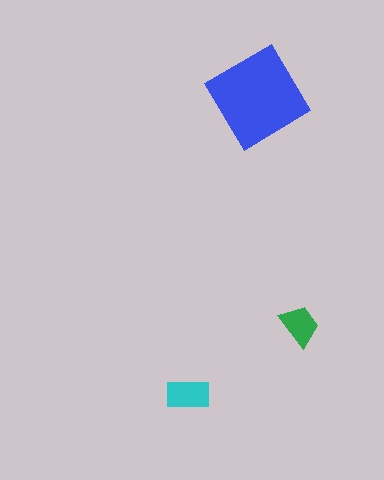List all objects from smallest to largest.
The green trapezoid, the cyan rectangle, the blue diamond.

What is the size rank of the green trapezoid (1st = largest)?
3rd.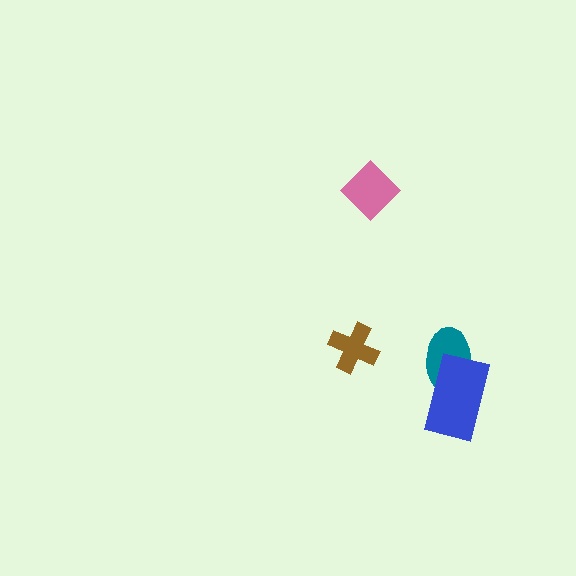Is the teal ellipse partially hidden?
Yes, it is partially covered by another shape.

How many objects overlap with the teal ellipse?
1 object overlaps with the teal ellipse.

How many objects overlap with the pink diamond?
0 objects overlap with the pink diamond.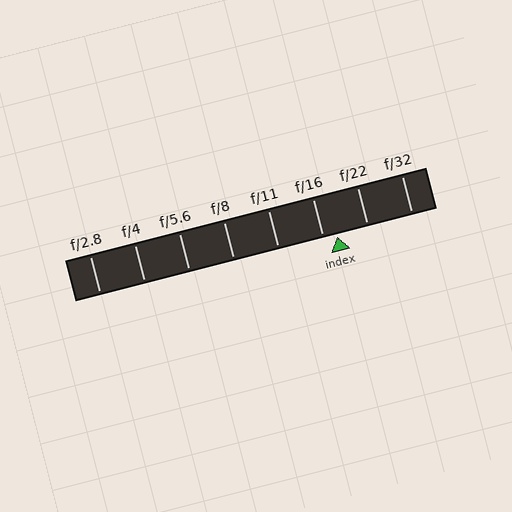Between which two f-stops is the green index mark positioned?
The index mark is between f/16 and f/22.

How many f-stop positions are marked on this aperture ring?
There are 8 f-stop positions marked.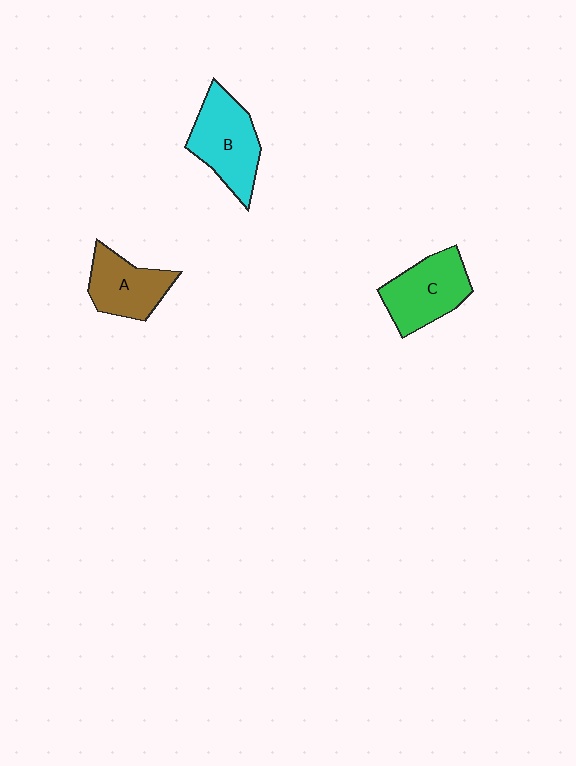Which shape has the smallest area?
Shape A (brown).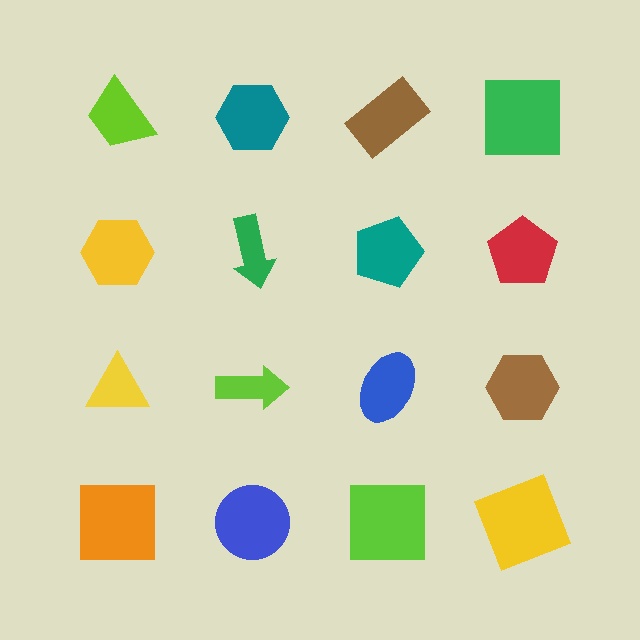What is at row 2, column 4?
A red pentagon.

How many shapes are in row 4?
4 shapes.